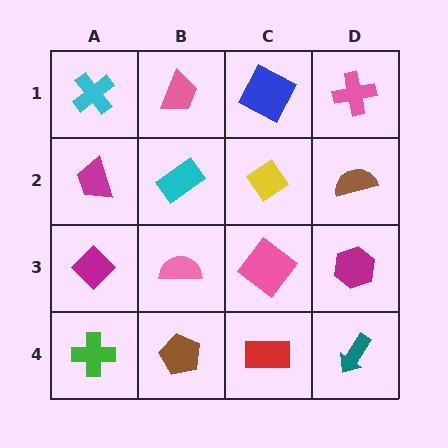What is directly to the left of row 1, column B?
A cyan cross.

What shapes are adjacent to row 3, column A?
A magenta trapezoid (row 2, column A), a green cross (row 4, column A), a pink semicircle (row 3, column B).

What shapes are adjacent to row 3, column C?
A yellow diamond (row 2, column C), a red rectangle (row 4, column C), a pink semicircle (row 3, column B), a magenta hexagon (row 3, column D).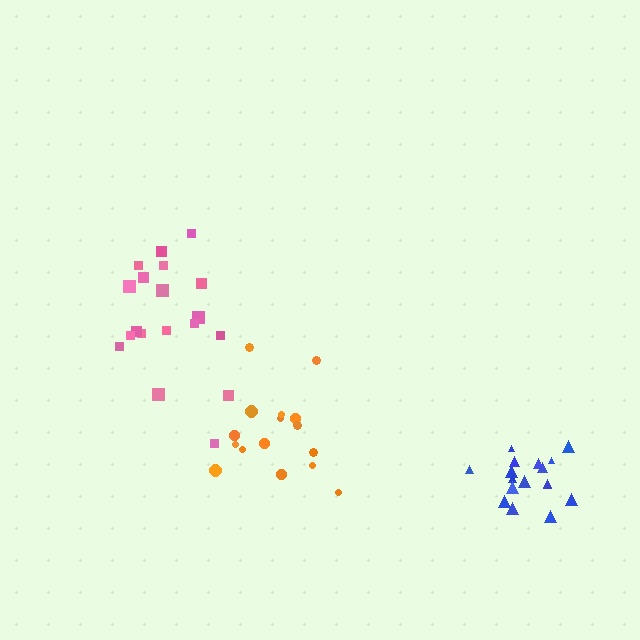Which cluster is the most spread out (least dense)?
Pink.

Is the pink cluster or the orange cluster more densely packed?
Orange.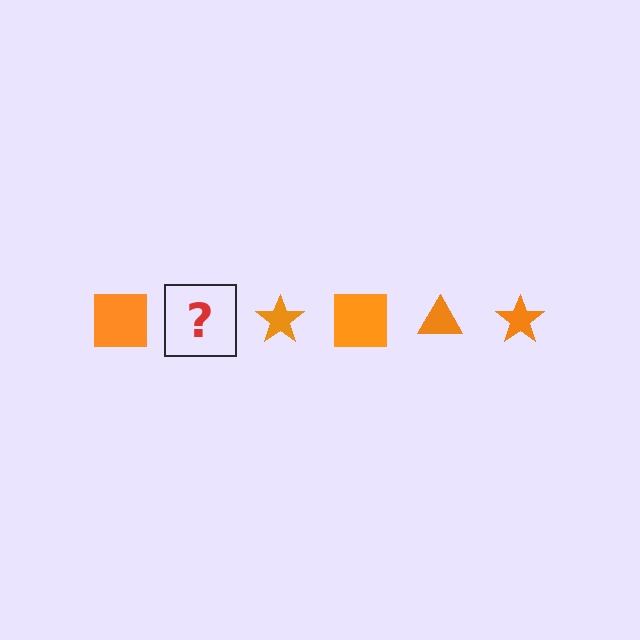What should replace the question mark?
The question mark should be replaced with an orange triangle.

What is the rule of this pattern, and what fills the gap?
The rule is that the pattern cycles through square, triangle, star shapes in orange. The gap should be filled with an orange triangle.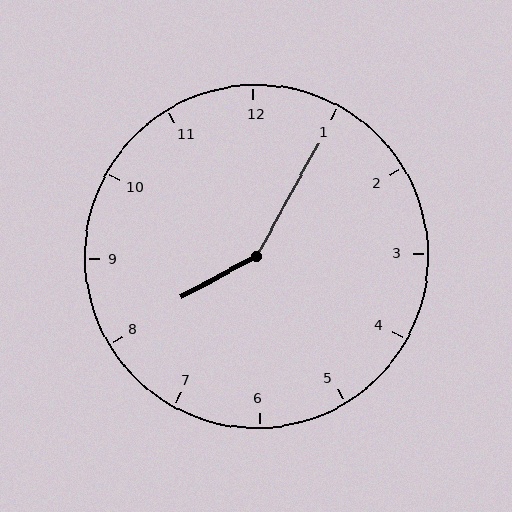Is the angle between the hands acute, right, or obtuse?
It is obtuse.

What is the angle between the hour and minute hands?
Approximately 148 degrees.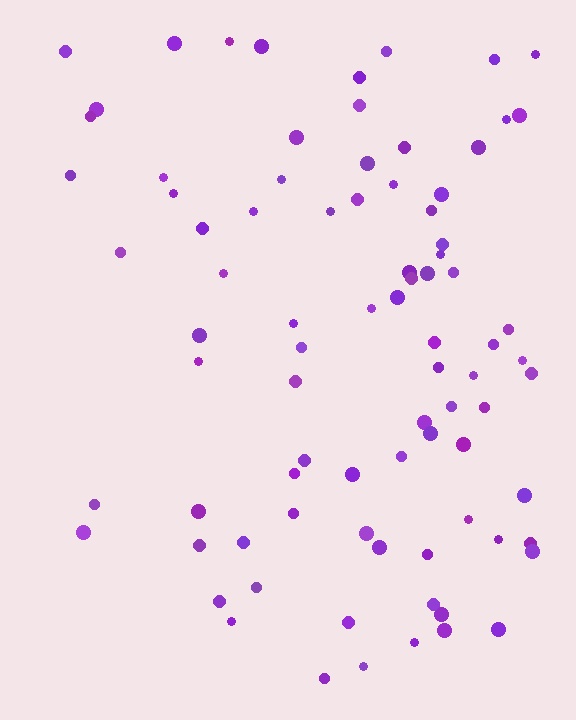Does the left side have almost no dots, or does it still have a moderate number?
Still a moderate number, just noticeably fewer than the right.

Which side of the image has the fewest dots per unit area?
The left.